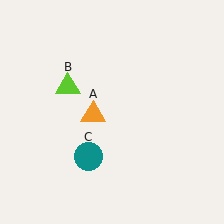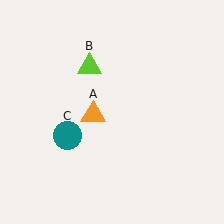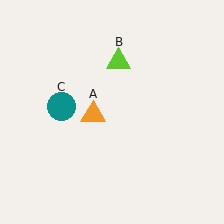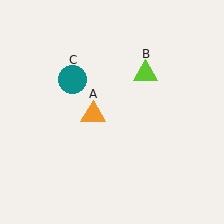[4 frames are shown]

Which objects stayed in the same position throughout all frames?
Orange triangle (object A) remained stationary.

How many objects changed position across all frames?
2 objects changed position: lime triangle (object B), teal circle (object C).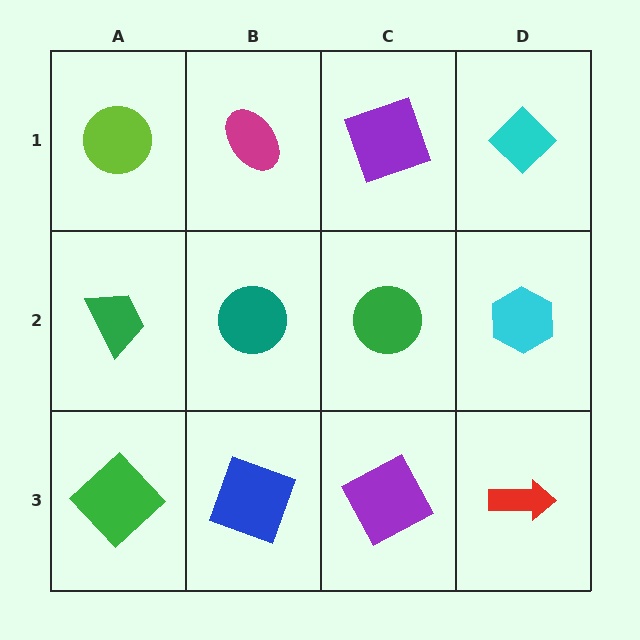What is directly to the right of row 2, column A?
A teal circle.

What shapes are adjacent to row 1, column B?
A teal circle (row 2, column B), a lime circle (row 1, column A), a purple square (row 1, column C).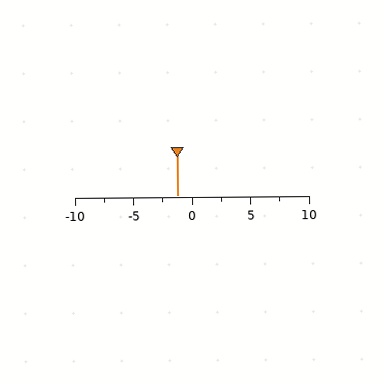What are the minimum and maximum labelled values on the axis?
The axis runs from -10 to 10.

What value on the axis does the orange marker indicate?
The marker indicates approximately -1.2.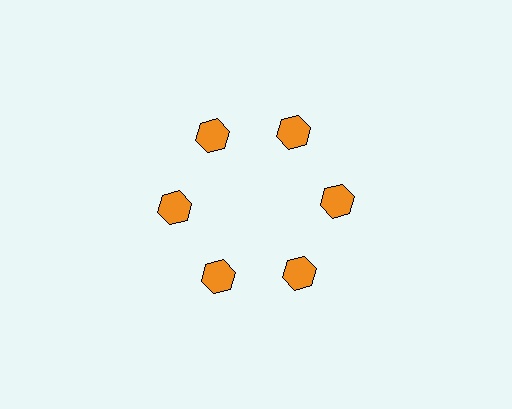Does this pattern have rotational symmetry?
Yes, this pattern has 6-fold rotational symmetry. It looks the same after rotating 60 degrees around the center.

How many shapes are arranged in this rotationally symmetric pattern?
There are 6 shapes, arranged in 6 groups of 1.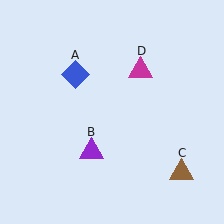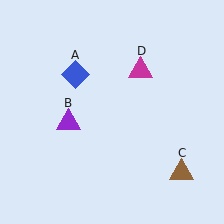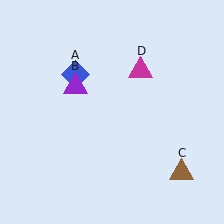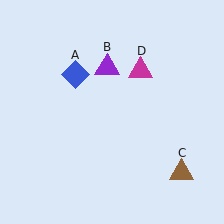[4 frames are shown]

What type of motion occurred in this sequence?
The purple triangle (object B) rotated clockwise around the center of the scene.